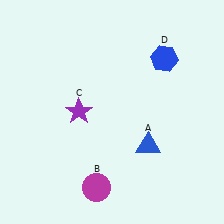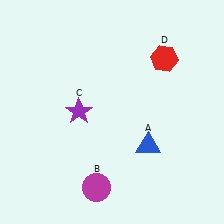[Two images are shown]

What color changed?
The hexagon (D) changed from blue in Image 1 to red in Image 2.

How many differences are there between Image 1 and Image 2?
There is 1 difference between the two images.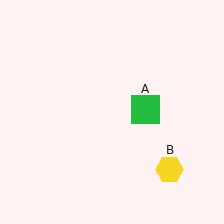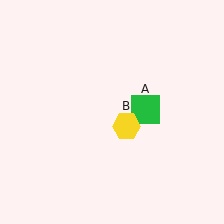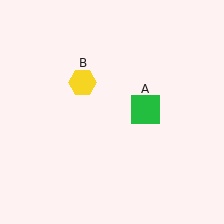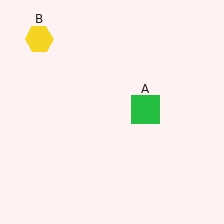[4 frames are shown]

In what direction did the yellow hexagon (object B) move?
The yellow hexagon (object B) moved up and to the left.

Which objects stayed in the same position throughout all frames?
Green square (object A) remained stationary.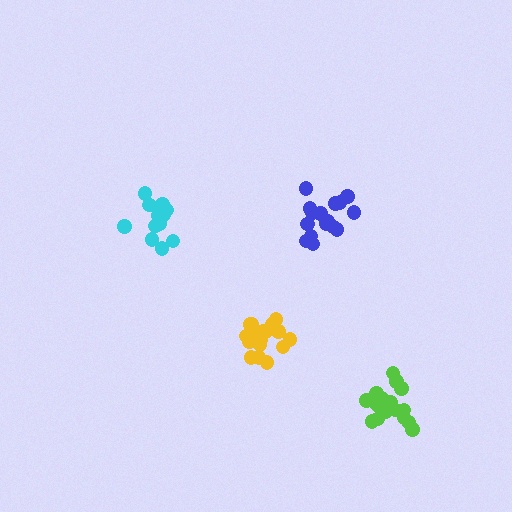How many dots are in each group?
Group 1: 18 dots, Group 2: 13 dots, Group 3: 18 dots, Group 4: 16 dots (65 total).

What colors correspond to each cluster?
The clusters are colored: lime, cyan, yellow, blue.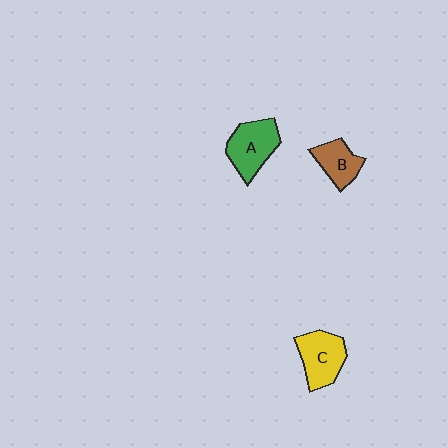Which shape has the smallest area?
Shape B (brown).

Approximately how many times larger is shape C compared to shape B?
Approximately 1.4 times.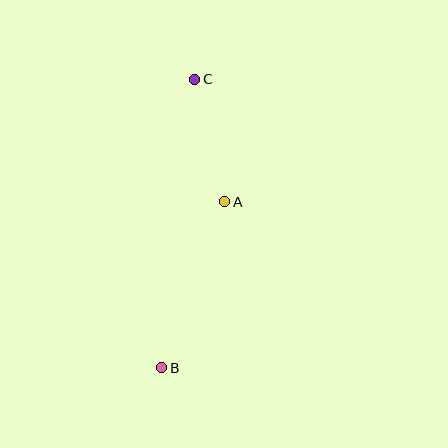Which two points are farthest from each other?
Points B and C are farthest from each other.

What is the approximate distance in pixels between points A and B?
The distance between A and B is approximately 178 pixels.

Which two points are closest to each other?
Points A and C are closest to each other.